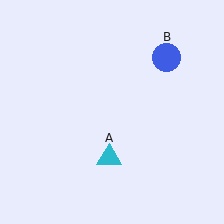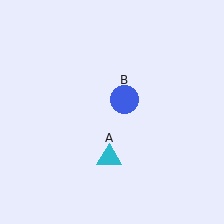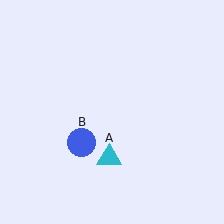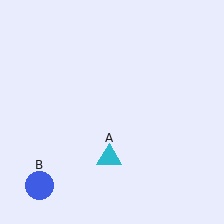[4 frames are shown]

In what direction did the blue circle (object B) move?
The blue circle (object B) moved down and to the left.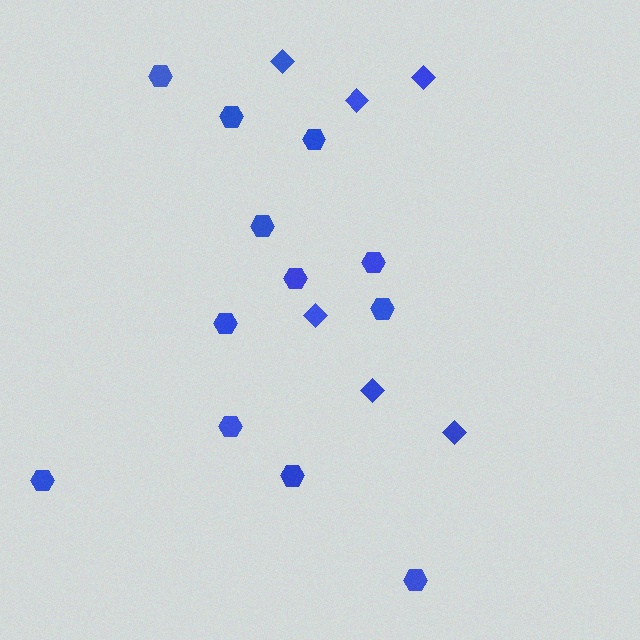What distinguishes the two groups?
There are 2 groups: one group of hexagons (12) and one group of diamonds (6).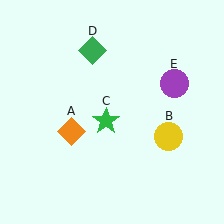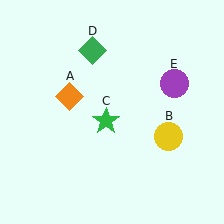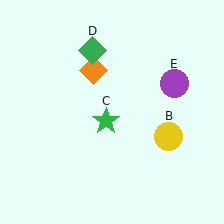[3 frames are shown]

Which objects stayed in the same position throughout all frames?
Yellow circle (object B) and green star (object C) and green diamond (object D) and purple circle (object E) remained stationary.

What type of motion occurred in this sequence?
The orange diamond (object A) rotated clockwise around the center of the scene.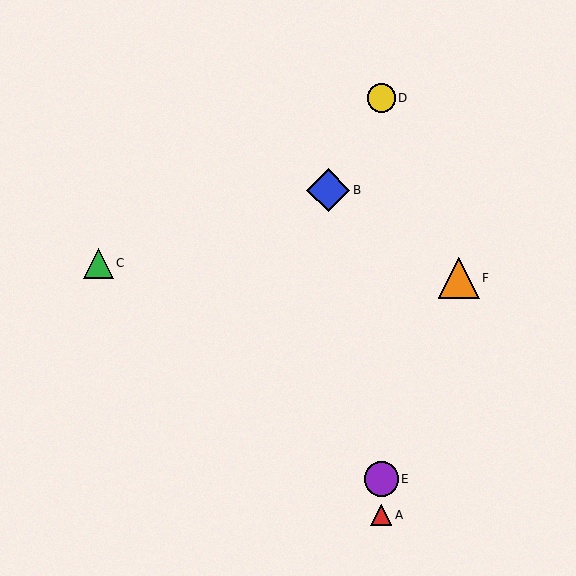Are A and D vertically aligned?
Yes, both are at x≈381.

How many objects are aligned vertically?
3 objects (A, D, E) are aligned vertically.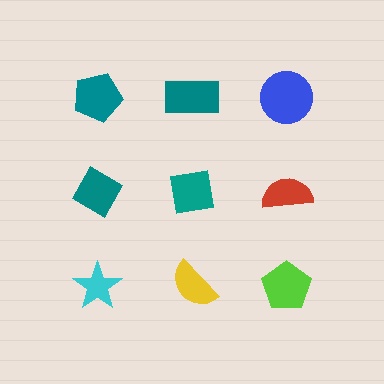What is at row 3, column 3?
A lime pentagon.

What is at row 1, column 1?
A teal pentagon.